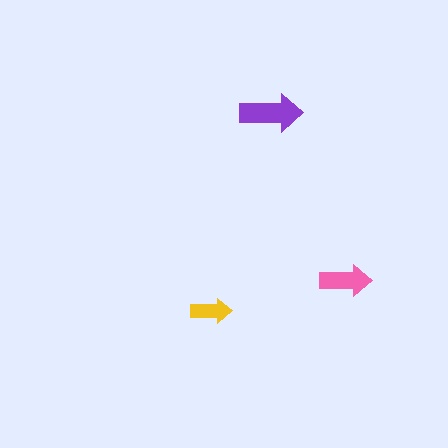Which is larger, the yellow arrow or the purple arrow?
The purple one.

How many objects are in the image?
There are 3 objects in the image.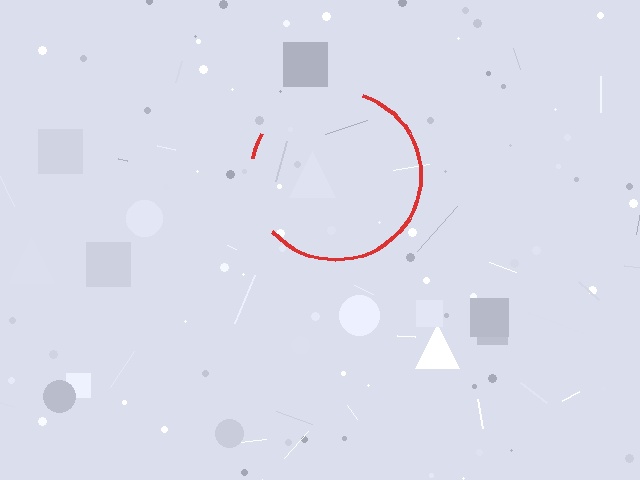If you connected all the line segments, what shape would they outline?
They would outline a circle.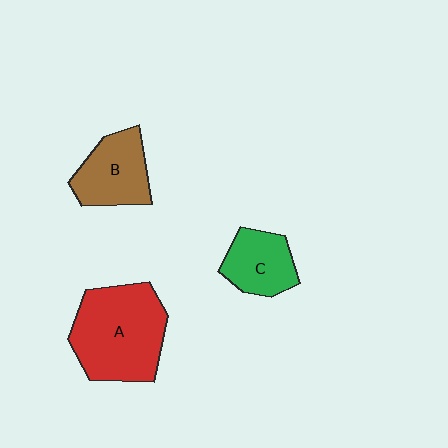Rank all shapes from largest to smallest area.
From largest to smallest: A (red), B (brown), C (green).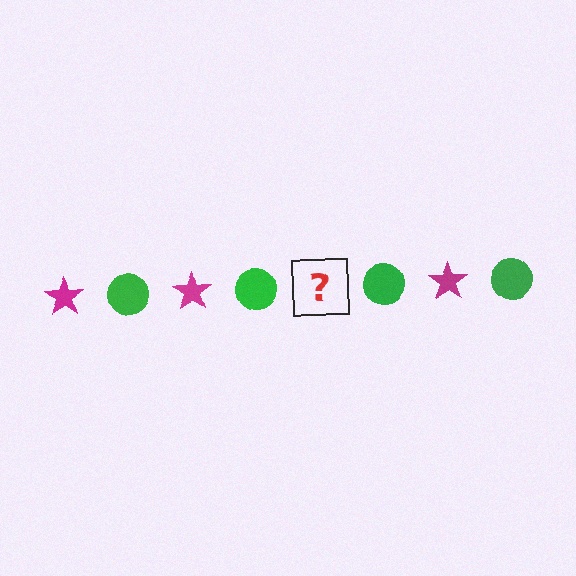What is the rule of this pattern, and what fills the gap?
The rule is that the pattern alternates between magenta star and green circle. The gap should be filled with a magenta star.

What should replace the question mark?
The question mark should be replaced with a magenta star.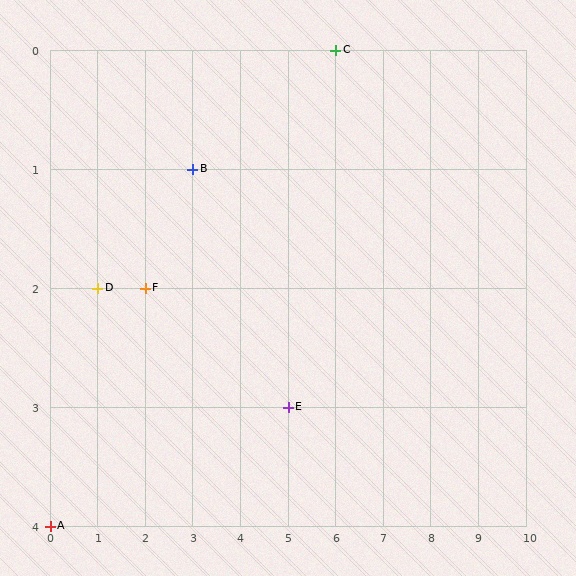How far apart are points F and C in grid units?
Points F and C are 4 columns and 2 rows apart (about 4.5 grid units diagonally).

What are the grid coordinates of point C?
Point C is at grid coordinates (6, 0).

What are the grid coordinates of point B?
Point B is at grid coordinates (3, 1).